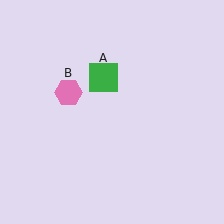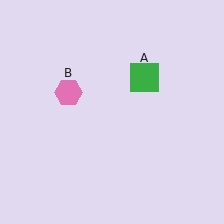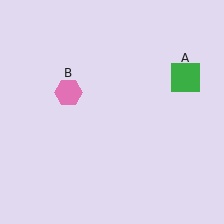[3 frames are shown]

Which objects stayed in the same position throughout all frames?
Pink hexagon (object B) remained stationary.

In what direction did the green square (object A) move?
The green square (object A) moved right.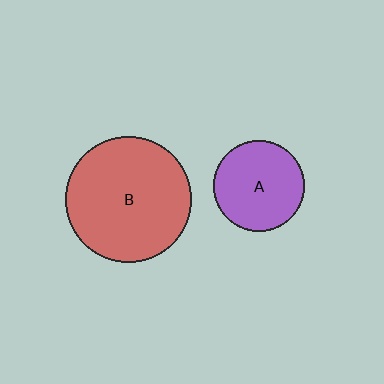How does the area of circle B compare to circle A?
Approximately 1.9 times.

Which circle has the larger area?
Circle B (red).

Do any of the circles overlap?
No, none of the circles overlap.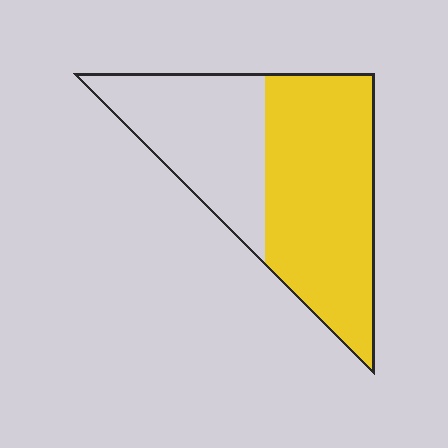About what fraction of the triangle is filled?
About three fifths (3/5).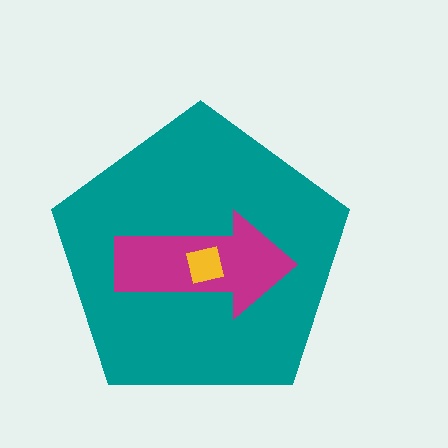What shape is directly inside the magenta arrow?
The yellow square.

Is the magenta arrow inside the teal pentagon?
Yes.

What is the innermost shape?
The yellow square.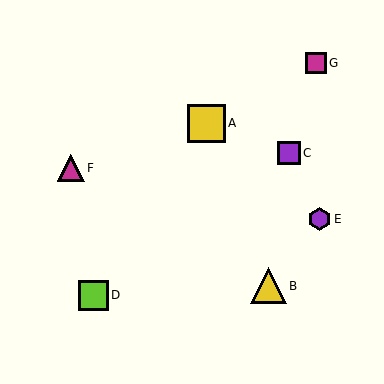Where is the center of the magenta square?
The center of the magenta square is at (316, 63).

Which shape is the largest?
The yellow square (labeled A) is the largest.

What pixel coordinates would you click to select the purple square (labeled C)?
Click at (289, 153) to select the purple square C.